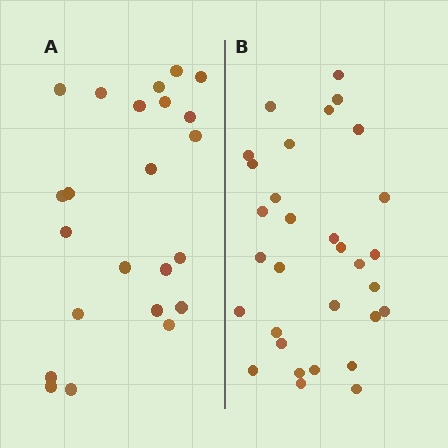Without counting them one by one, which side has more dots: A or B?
Region B (the right region) has more dots.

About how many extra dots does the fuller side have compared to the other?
Region B has roughly 8 or so more dots than region A.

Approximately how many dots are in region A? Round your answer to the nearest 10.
About 20 dots. (The exact count is 23, which rounds to 20.)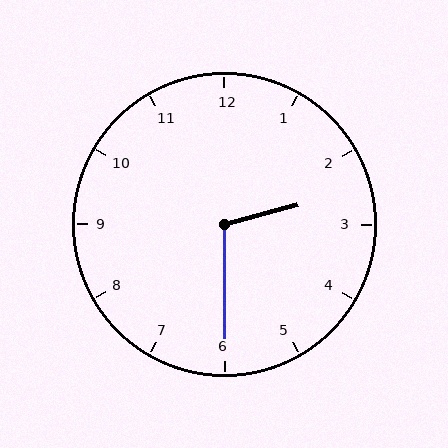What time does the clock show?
2:30.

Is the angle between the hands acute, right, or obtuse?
It is obtuse.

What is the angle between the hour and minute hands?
Approximately 105 degrees.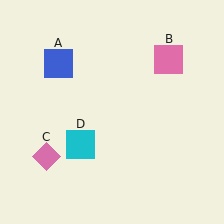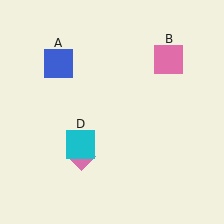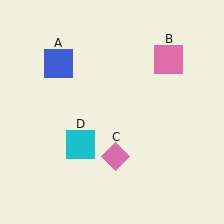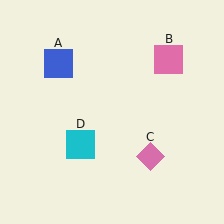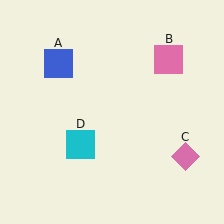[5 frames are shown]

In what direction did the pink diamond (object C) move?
The pink diamond (object C) moved right.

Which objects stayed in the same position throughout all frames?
Blue square (object A) and pink square (object B) and cyan square (object D) remained stationary.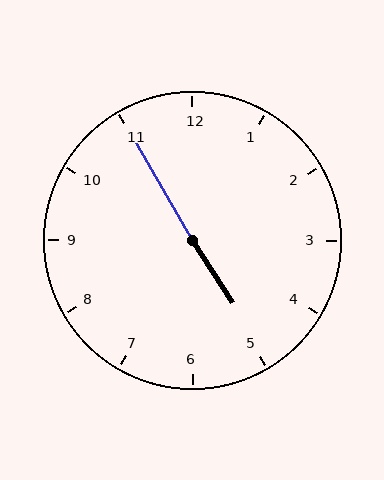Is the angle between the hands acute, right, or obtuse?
It is obtuse.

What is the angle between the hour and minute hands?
Approximately 178 degrees.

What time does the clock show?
4:55.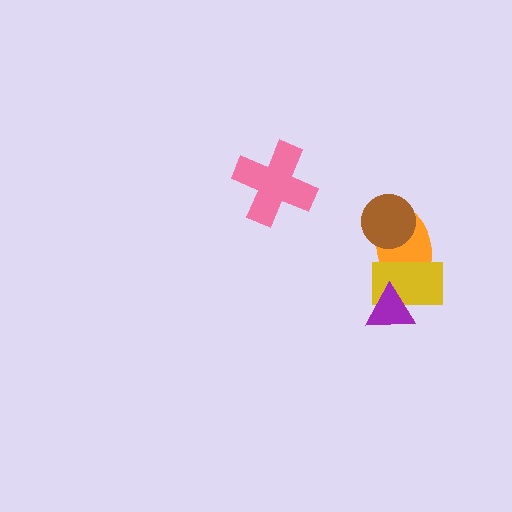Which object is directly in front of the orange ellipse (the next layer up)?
The yellow rectangle is directly in front of the orange ellipse.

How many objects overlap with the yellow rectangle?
2 objects overlap with the yellow rectangle.